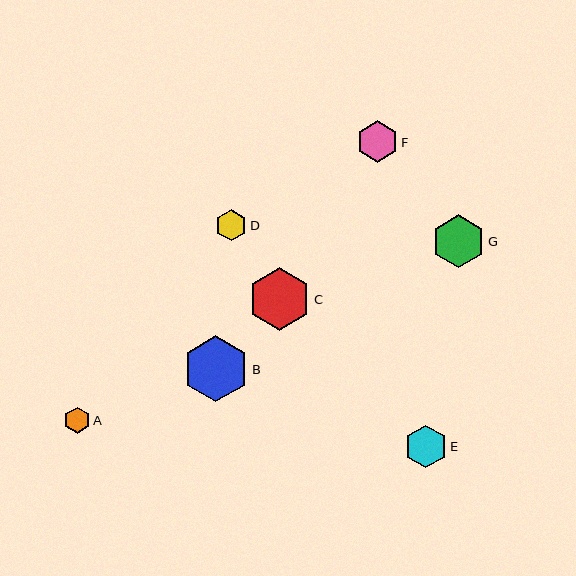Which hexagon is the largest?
Hexagon B is the largest with a size of approximately 66 pixels.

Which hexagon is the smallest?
Hexagon A is the smallest with a size of approximately 26 pixels.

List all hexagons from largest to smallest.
From largest to smallest: B, C, G, E, F, D, A.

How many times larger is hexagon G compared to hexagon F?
Hexagon G is approximately 1.3 times the size of hexagon F.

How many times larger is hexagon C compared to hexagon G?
Hexagon C is approximately 1.2 times the size of hexagon G.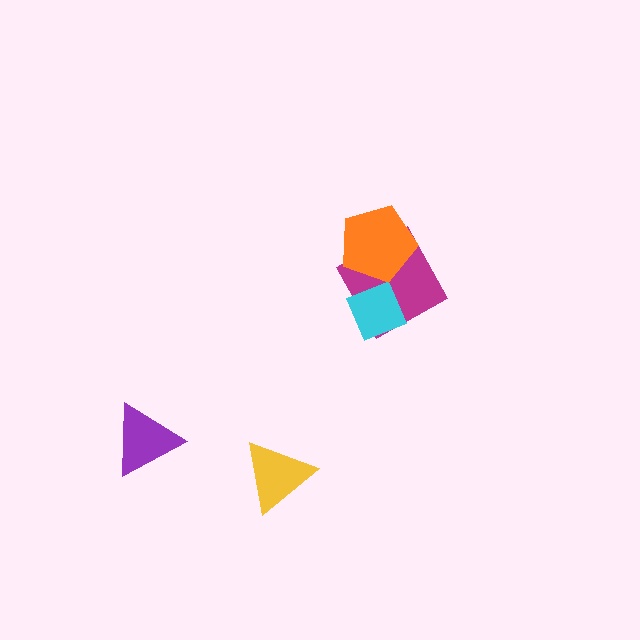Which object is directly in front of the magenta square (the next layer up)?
The cyan diamond is directly in front of the magenta square.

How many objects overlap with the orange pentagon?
1 object overlaps with the orange pentagon.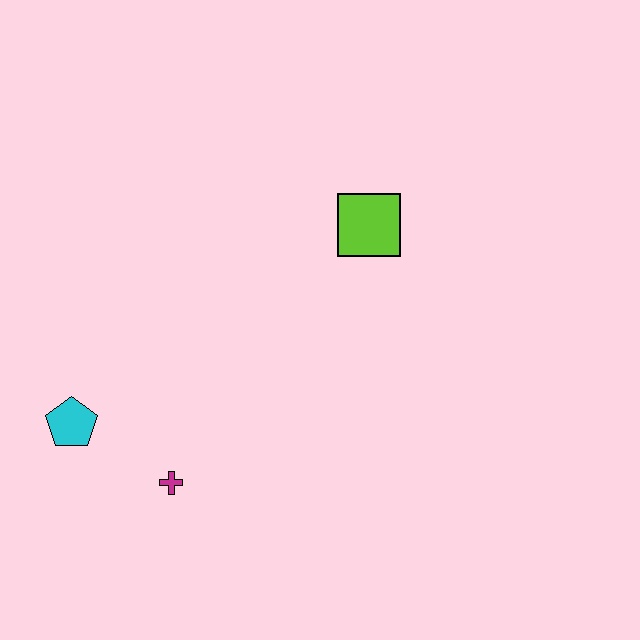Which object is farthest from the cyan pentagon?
The lime square is farthest from the cyan pentagon.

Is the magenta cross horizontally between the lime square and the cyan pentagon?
Yes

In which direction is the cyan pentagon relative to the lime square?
The cyan pentagon is to the left of the lime square.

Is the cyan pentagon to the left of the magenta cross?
Yes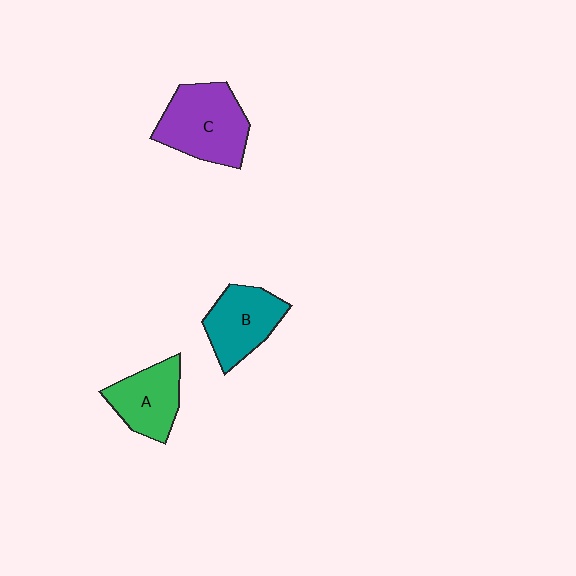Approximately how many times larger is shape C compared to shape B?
Approximately 1.3 times.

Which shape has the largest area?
Shape C (purple).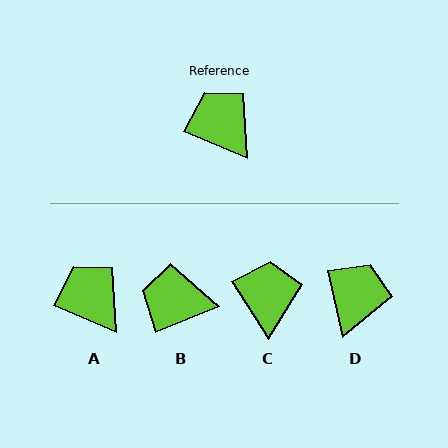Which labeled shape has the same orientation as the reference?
A.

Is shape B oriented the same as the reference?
No, it is off by about 45 degrees.